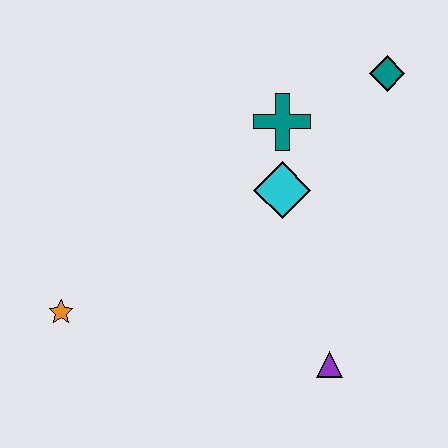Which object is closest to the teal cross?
The cyan diamond is closest to the teal cross.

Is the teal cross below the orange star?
No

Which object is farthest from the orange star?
The teal diamond is farthest from the orange star.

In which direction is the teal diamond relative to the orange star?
The teal diamond is to the right of the orange star.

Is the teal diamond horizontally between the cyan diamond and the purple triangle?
No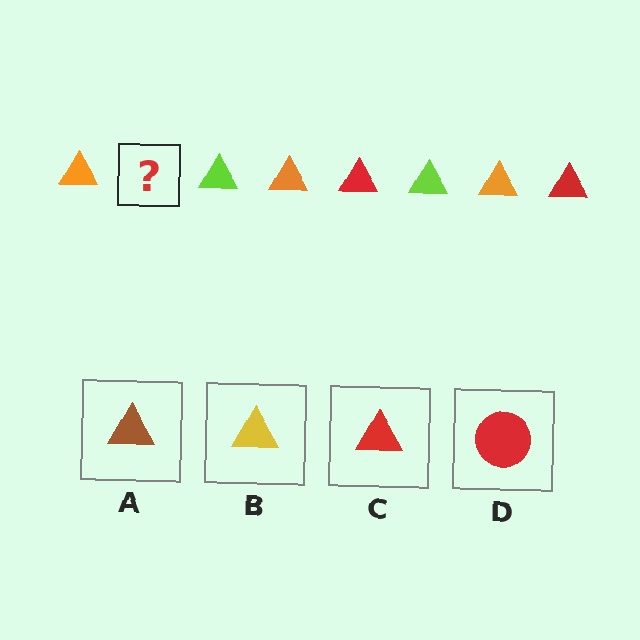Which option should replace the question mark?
Option C.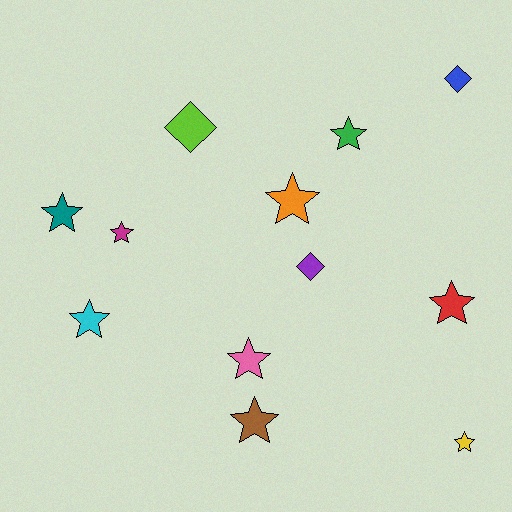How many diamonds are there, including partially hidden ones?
There are 3 diamonds.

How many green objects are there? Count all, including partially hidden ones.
There is 1 green object.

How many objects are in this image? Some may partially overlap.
There are 12 objects.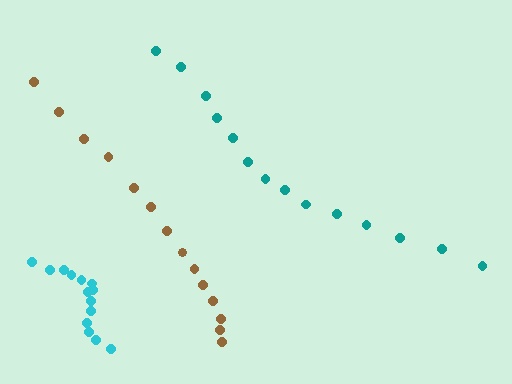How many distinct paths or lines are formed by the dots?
There are 3 distinct paths.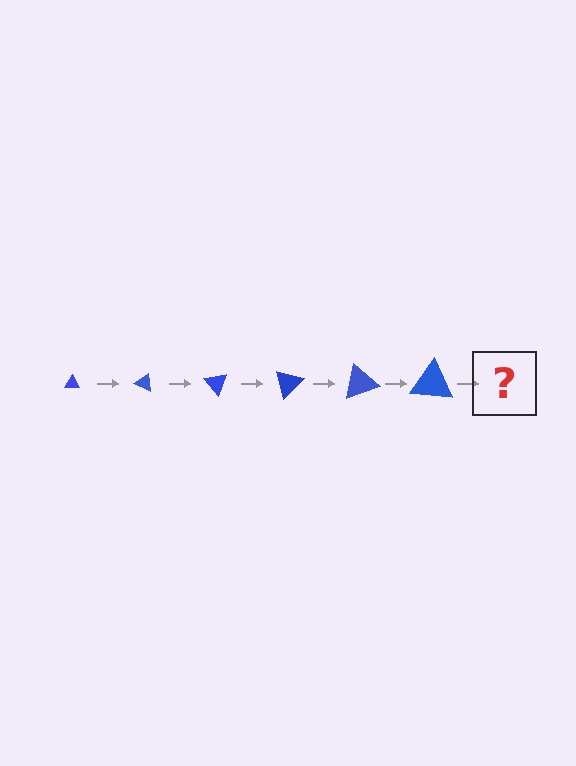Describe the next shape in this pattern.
It should be a triangle, larger than the previous one and rotated 150 degrees from the start.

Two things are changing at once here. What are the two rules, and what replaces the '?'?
The two rules are that the triangle grows larger each step and it rotates 25 degrees each step. The '?' should be a triangle, larger than the previous one and rotated 150 degrees from the start.